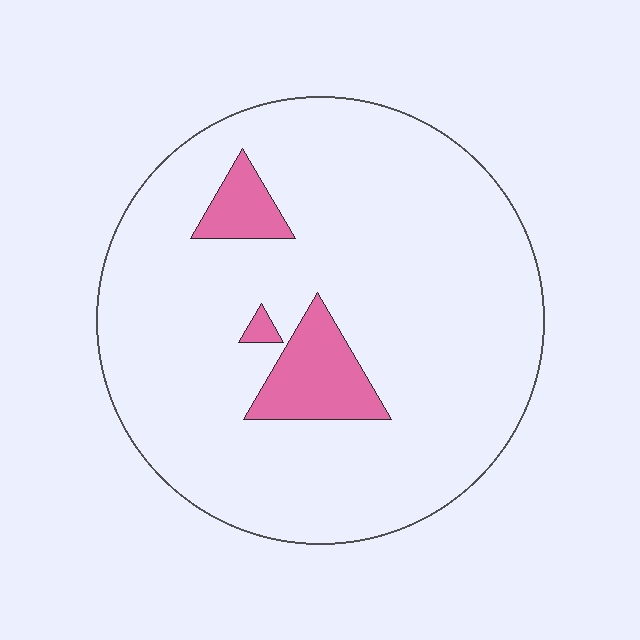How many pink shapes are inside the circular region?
3.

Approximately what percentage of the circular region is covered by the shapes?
Approximately 10%.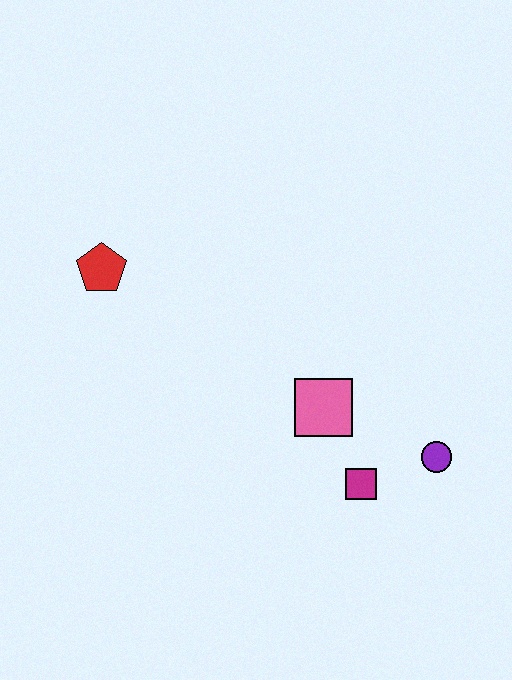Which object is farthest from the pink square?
The red pentagon is farthest from the pink square.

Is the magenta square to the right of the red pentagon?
Yes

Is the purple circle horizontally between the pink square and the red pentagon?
No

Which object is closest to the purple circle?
The magenta square is closest to the purple circle.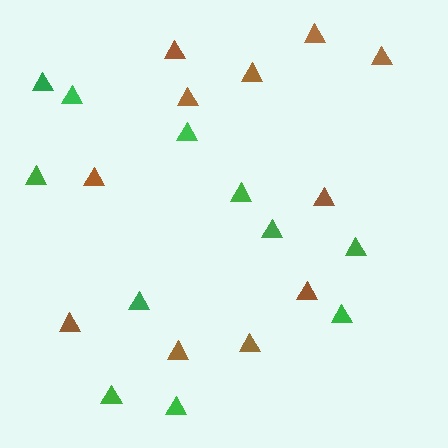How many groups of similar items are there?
There are 2 groups: one group of green triangles (11) and one group of brown triangles (11).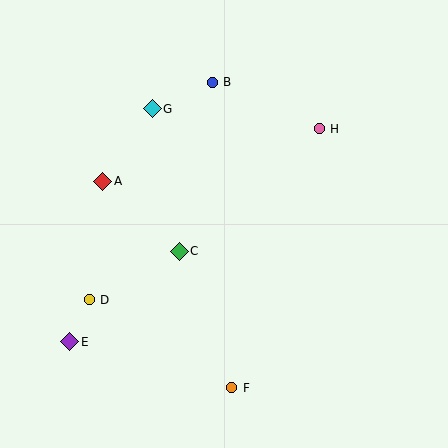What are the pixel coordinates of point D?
Point D is at (89, 300).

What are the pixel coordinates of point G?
Point G is at (152, 109).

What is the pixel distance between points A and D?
The distance between A and D is 119 pixels.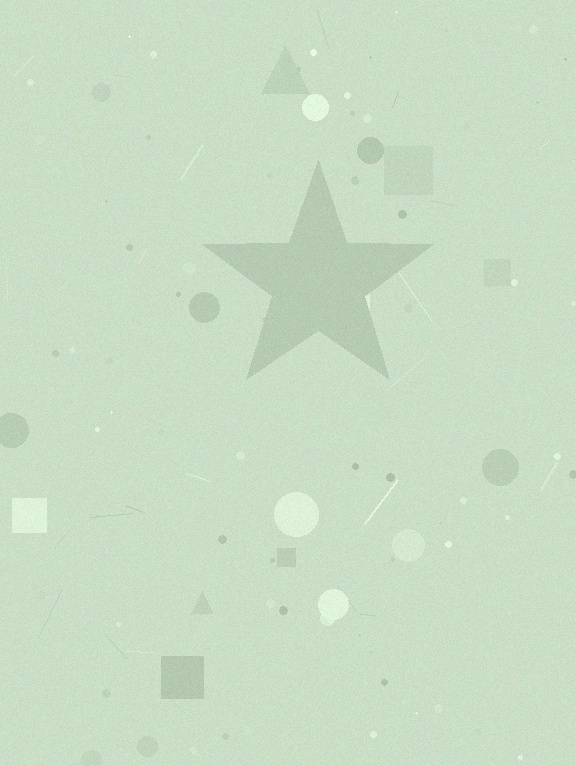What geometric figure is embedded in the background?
A star is embedded in the background.